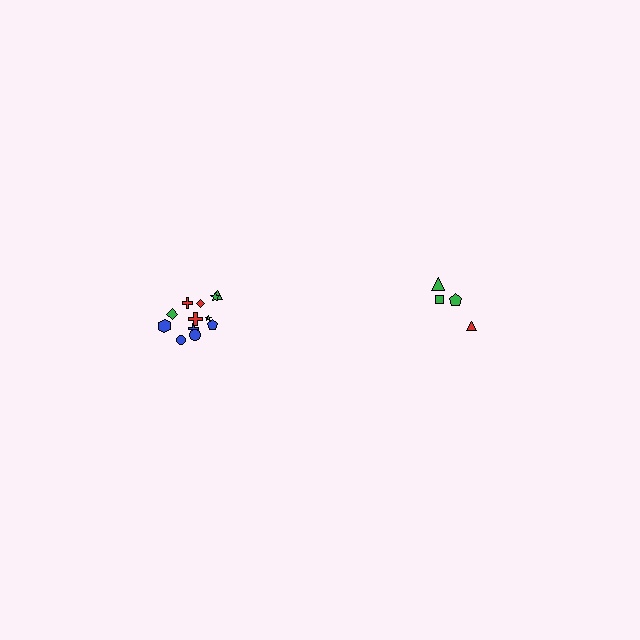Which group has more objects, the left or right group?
The left group.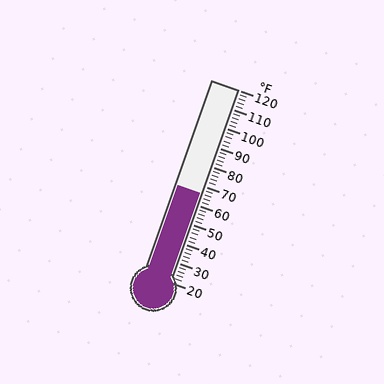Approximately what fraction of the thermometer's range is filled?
The thermometer is filled to approximately 45% of its range.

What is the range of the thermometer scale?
The thermometer scale ranges from 20°F to 120°F.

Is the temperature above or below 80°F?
The temperature is below 80°F.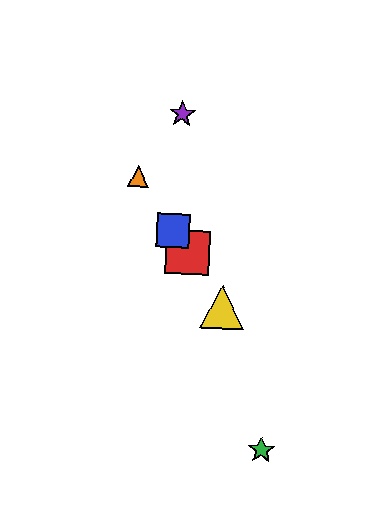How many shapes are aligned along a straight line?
4 shapes (the red square, the blue square, the yellow triangle, the orange triangle) are aligned along a straight line.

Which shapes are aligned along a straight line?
The red square, the blue square, the yellow triangle, the orange triangle are aligned along a straight line.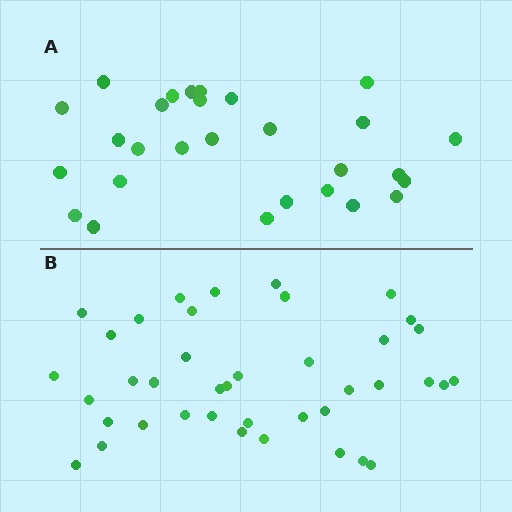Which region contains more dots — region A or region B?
Region B (the bottom region) has more dots.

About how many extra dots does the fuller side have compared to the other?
Region B has roughly 12 or so more dots than region A.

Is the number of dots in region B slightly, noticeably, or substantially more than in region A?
Region B has noticeably more, but not dramatically so. The ratio is roughly 1.4 to 1.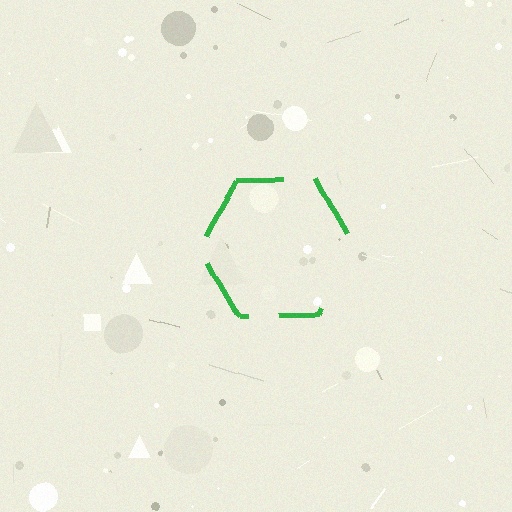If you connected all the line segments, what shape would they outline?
They would outline a hexagon.